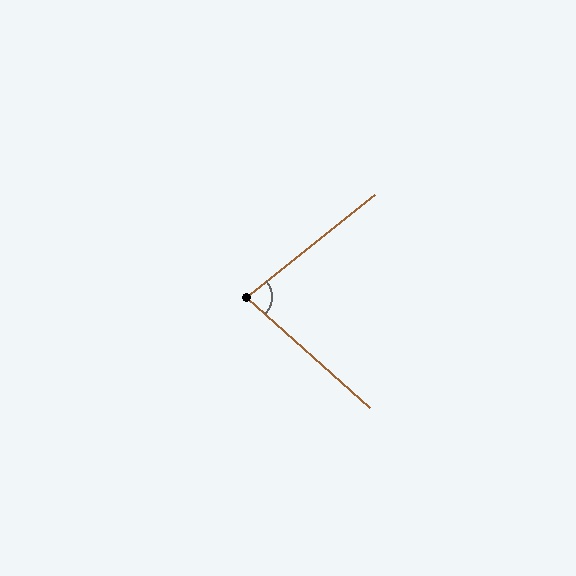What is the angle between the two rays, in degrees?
Approximately 80 degrees.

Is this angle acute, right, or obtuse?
It is acute.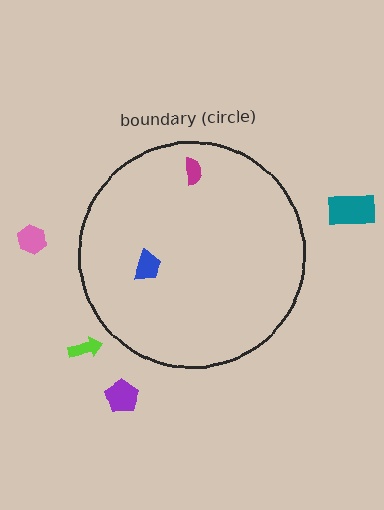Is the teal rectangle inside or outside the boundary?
Outside.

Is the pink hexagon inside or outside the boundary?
Outside.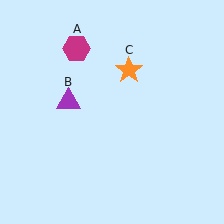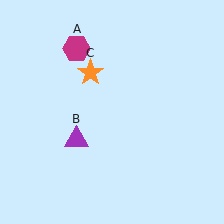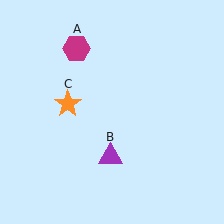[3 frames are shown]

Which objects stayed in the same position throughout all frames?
Magenta hexagon (object A) remained stationary.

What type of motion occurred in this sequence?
The purple triangle (object B), orange star (object C) rotated counterclockwise around the center of the scene.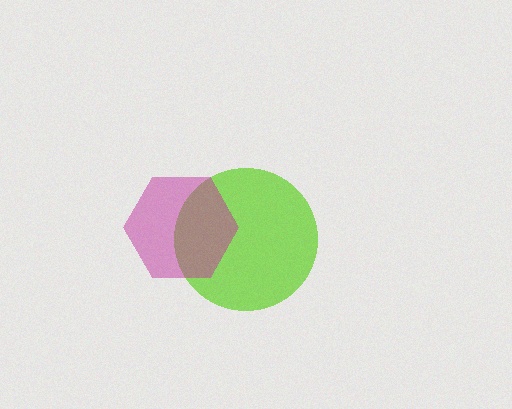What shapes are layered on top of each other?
The layered shapes are: a lime circle, a magenta hexagon.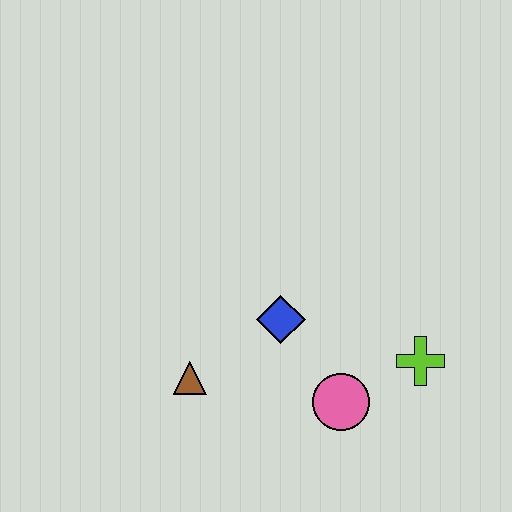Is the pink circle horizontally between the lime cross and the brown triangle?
Yes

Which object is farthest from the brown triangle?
The lime cross is farthest from the brown triangle.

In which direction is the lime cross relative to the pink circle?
The lime cross is to the right of the pink circle.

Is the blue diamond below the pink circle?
No